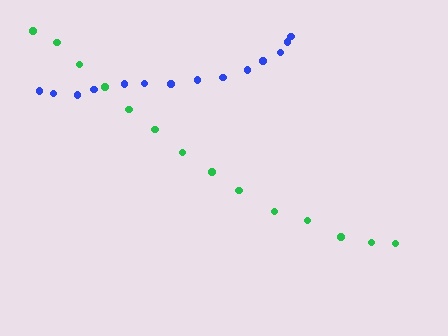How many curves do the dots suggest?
There are 2 distinct paths.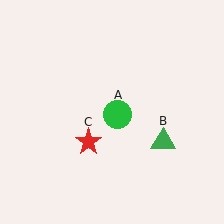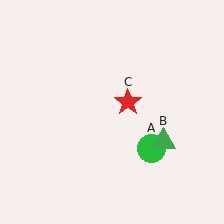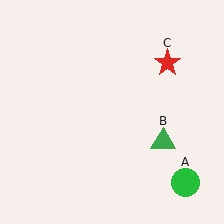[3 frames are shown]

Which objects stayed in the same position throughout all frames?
Green triangle (object B) remained stationary.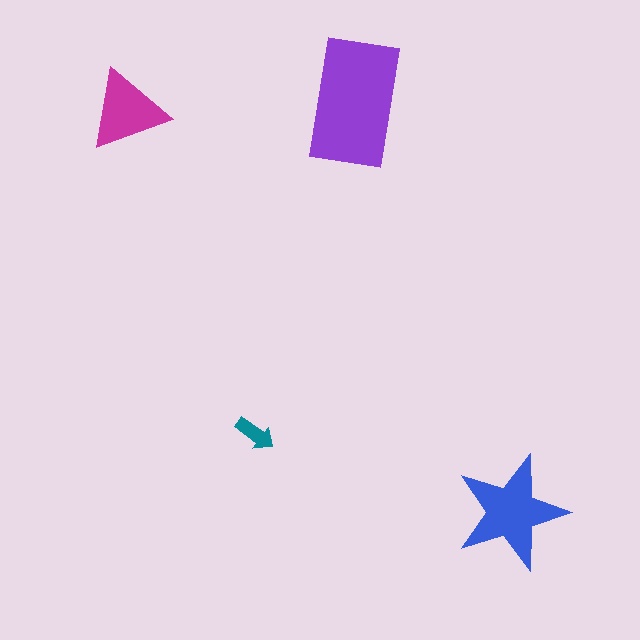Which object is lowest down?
The blue star is bottommost.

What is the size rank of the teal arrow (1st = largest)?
4th.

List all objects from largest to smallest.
The purple rectangle, the blue star, the magenta triangle, the teal arrow.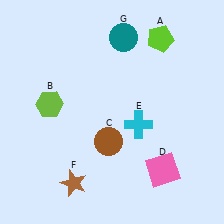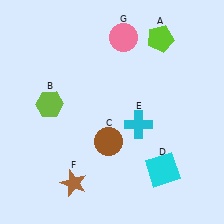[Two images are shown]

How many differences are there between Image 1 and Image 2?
There are 2 differences between the two images.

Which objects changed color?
D changed from pink to cyan. G changed from teal to pink.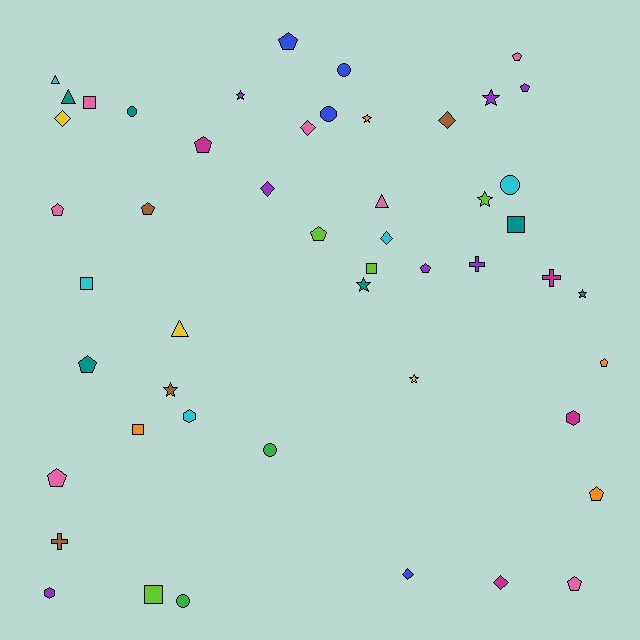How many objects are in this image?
There are 50 objects.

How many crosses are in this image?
There are 3 crosses.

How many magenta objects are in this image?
There are 4 magenta objects.